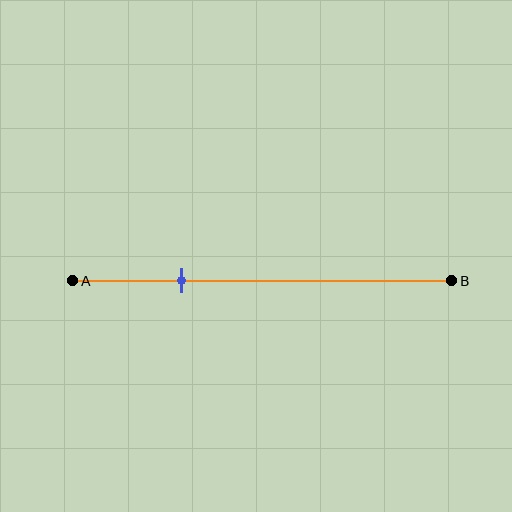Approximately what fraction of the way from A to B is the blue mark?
The blue mark is approximately 30% of the way from A to B.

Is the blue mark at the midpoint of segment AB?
No, the mark is at about 30% from A, not at the 50% midpoint.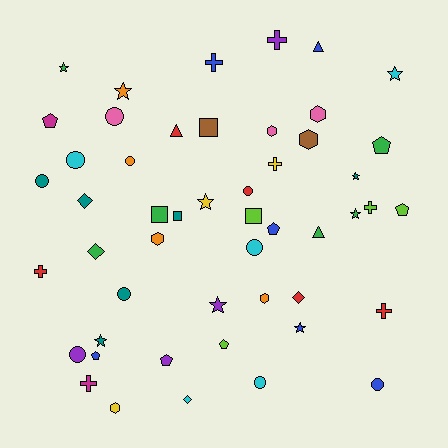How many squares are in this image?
There are 4 squares.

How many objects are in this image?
There are 50 objects.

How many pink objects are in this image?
There are 3 pink objects.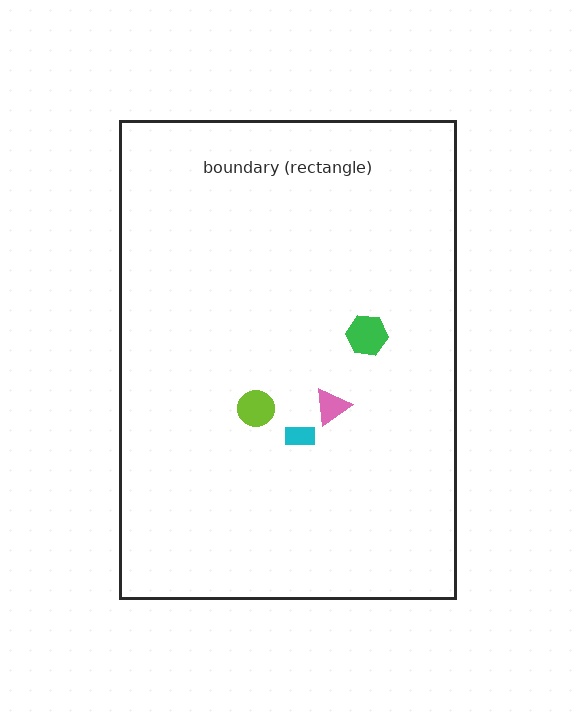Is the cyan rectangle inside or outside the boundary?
Inside.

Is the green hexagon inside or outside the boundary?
Inside.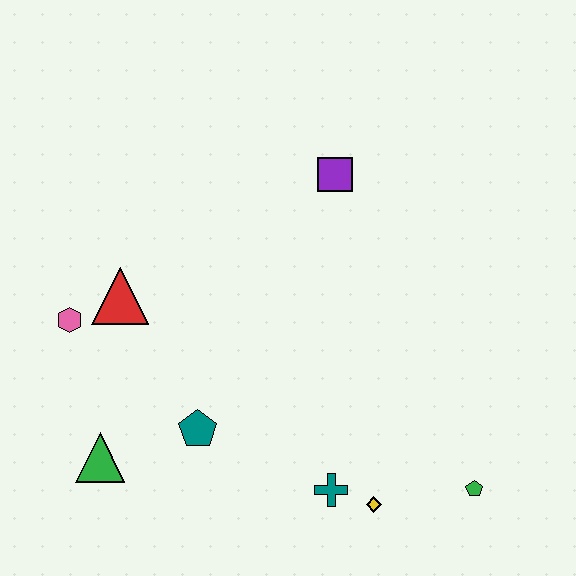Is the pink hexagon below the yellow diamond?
No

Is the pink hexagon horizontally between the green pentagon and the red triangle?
No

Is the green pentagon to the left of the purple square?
No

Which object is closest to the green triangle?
The teal pentagon is closest to the green triangle.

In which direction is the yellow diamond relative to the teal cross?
The yellow diamond is to the right of the teal cross.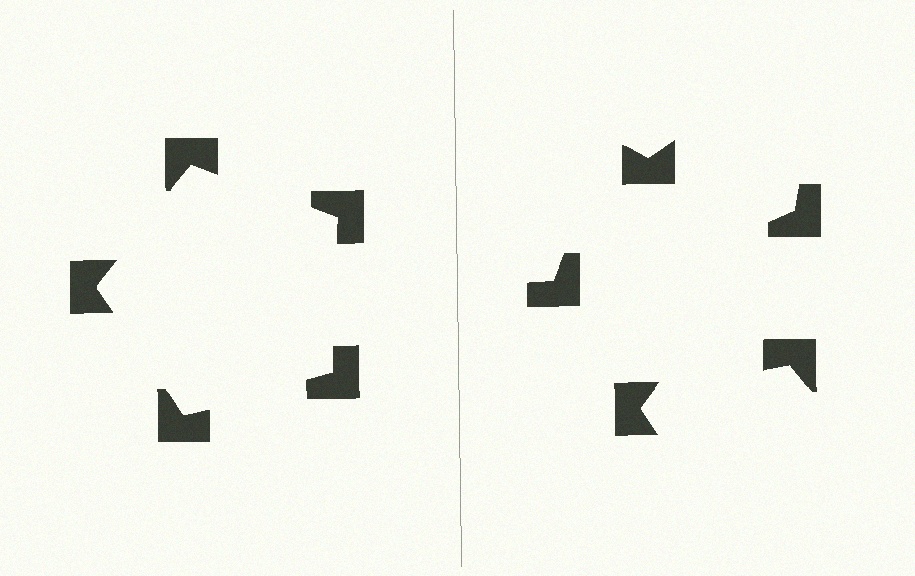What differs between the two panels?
The notched squares are positioned identically on both sides; only the wedge orientations differ. On the left they align to a pentagon; on the right they are misaligned.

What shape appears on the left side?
An illusory pentagon.